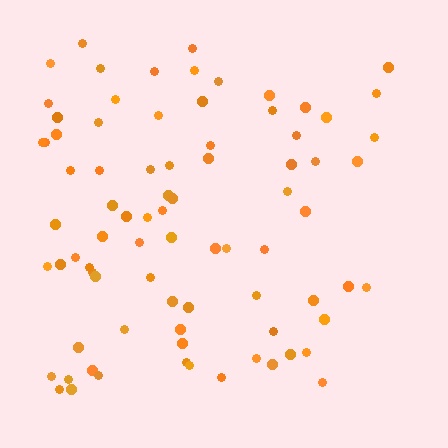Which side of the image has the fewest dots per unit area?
The right.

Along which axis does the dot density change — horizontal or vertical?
Horizontal.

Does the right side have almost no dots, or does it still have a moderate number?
Still a moderate number, just noticeably fewer than the left.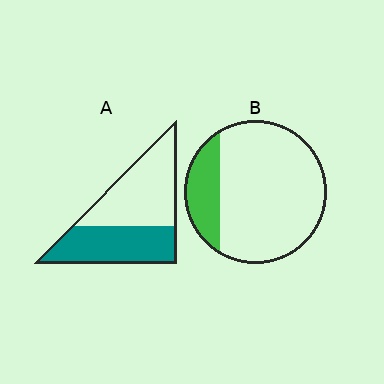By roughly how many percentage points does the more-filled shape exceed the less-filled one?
By roughly 25 percentage points (A over B).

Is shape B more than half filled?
No.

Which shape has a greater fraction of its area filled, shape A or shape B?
Shape A.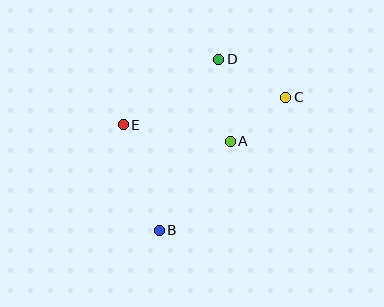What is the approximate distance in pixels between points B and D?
The distance between B and D is approximately 181 pixels.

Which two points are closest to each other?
Points A and C are closest to each other.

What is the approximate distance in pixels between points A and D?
The distance between A and D is approximately 83 pixels.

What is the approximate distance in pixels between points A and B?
The distance between A and B is approximately 114 pixels.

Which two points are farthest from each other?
Points B and C are farthest from each other.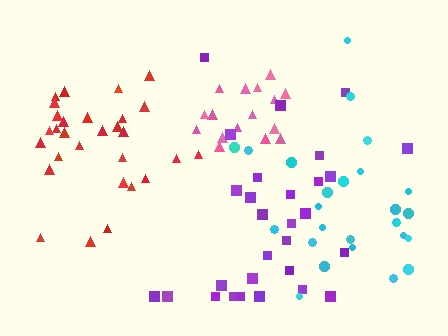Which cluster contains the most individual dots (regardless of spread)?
Purple (29).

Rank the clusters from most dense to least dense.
pink, red, cyan, purple.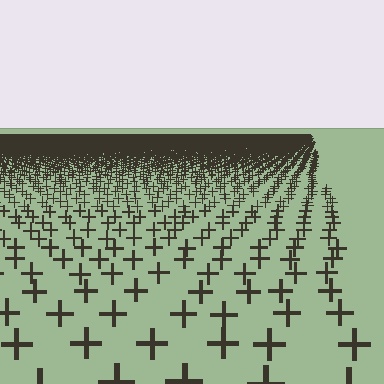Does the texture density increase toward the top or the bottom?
Density increases toward the top.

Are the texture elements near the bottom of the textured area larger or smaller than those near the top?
Larger. Near the bottom, elements are closer to the viewer and appear at a bigger on-screen size.